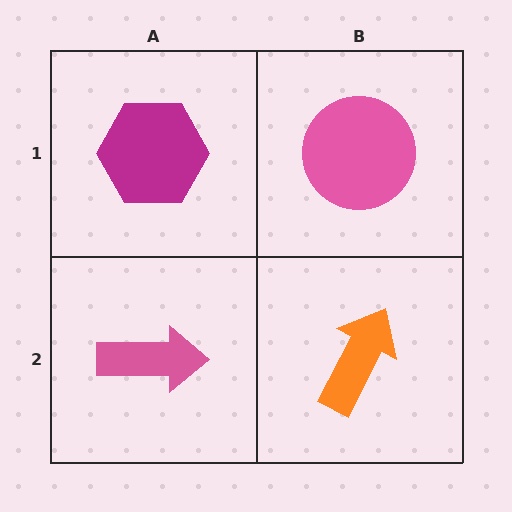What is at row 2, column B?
An orange arrow.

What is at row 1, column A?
A magenta hexagon.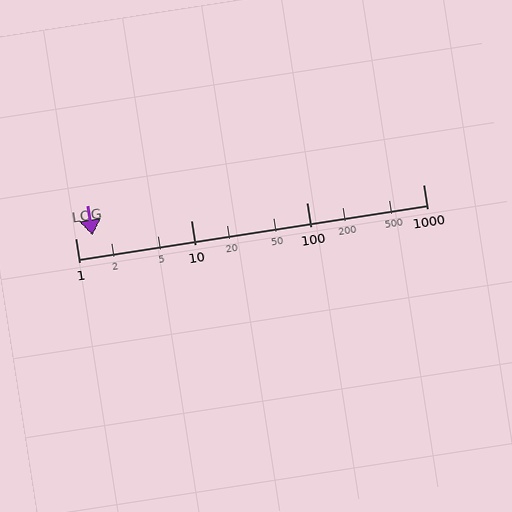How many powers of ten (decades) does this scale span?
The scale spans 3 decades, from 1 to 1000.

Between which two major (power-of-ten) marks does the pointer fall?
The pointer is between 1 and 10.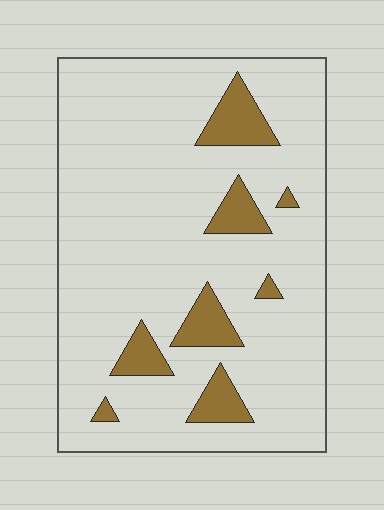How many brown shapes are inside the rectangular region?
8.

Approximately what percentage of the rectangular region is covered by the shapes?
Approximately 10%.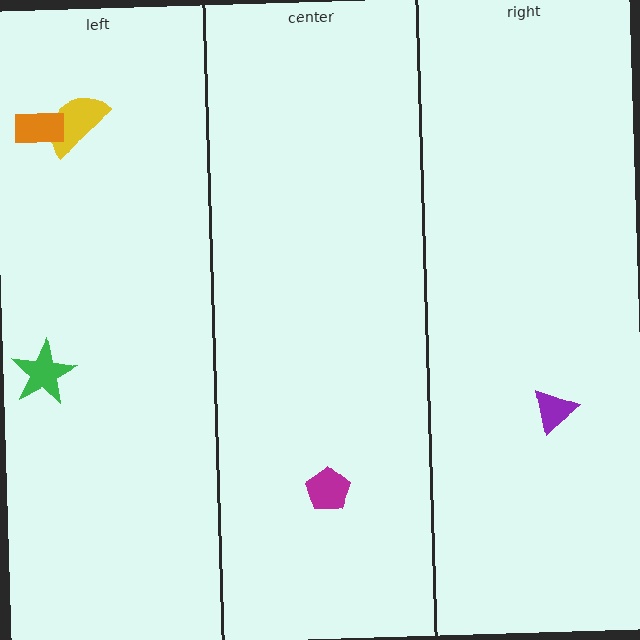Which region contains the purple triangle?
The right region.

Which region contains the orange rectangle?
The left region.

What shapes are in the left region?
The green star, the yellow semicircle, the orange rectangle.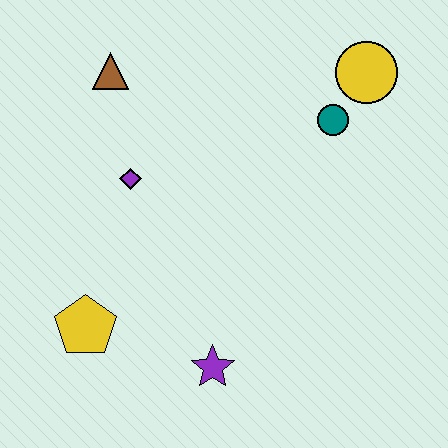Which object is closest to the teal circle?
The yellow circle is closest to the teal circle.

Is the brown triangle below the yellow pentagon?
No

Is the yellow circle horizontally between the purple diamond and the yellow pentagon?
No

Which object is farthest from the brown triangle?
The purple star is farthest from the brown triangle.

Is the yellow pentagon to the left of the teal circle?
Yes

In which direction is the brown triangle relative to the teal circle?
The brown triangle is to the left of the teal circle.